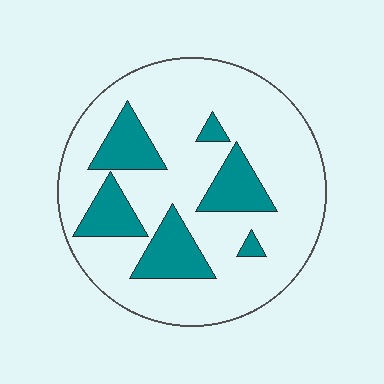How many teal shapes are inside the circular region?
6.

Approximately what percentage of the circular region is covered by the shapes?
Approximately 20%.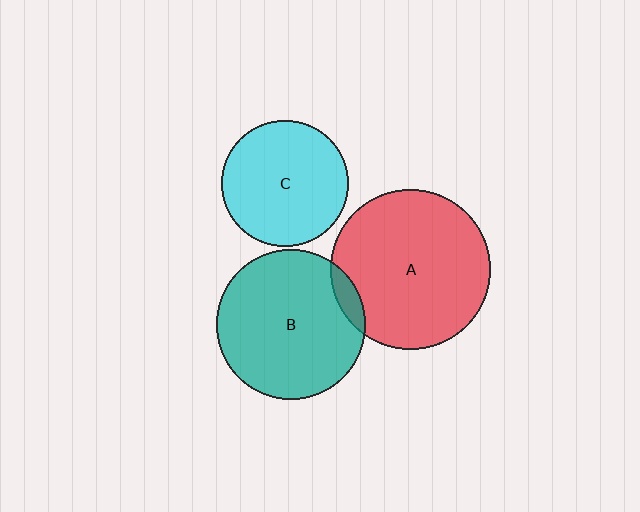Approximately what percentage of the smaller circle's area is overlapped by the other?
Approximately 5%.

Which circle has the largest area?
Circle A (red).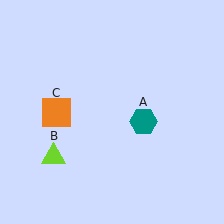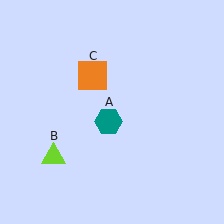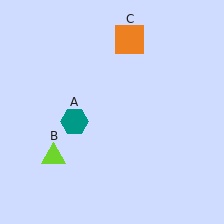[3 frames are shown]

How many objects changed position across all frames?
2 objects changed position: teal hexagon (object A), orange square (object C).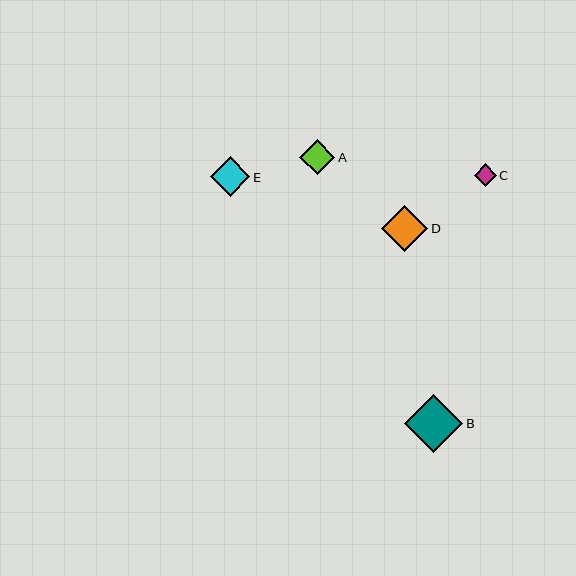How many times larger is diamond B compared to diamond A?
Diamond B is approximately 1.7 times the size of diamond A.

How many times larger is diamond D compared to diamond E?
Diamond D is approximately 1.2 times the size of diamond E.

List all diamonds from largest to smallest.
From largest to smallest: B, D, E, A, C.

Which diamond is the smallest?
Diamond C is the smallest with a size of approximately 22 pixels.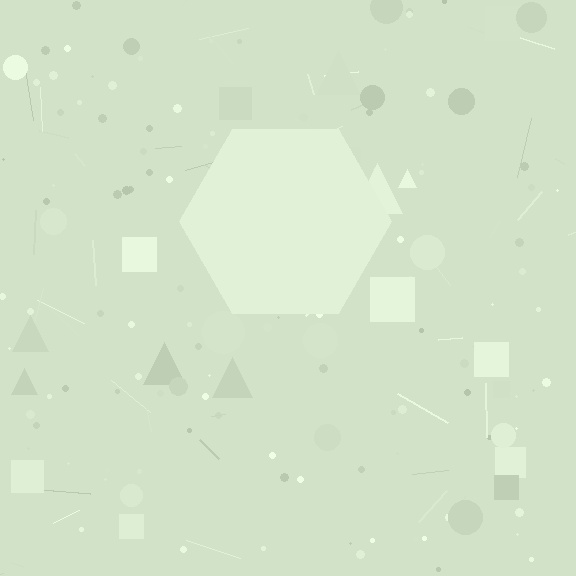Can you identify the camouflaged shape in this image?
The camouflaged shape is a hexagon.